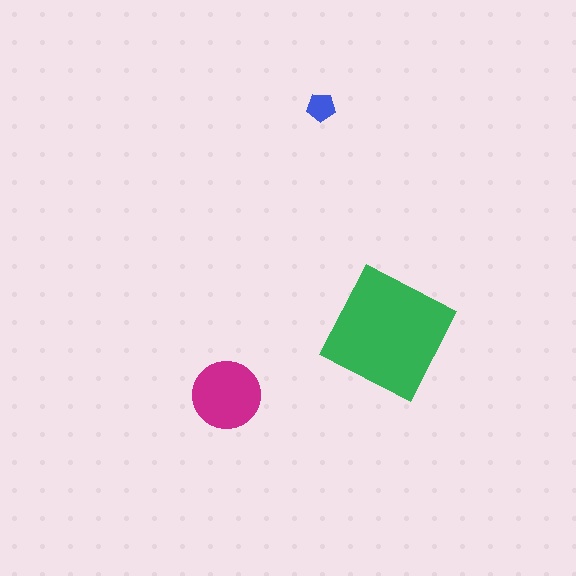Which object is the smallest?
The blue pentagon.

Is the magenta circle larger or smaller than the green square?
Smaller.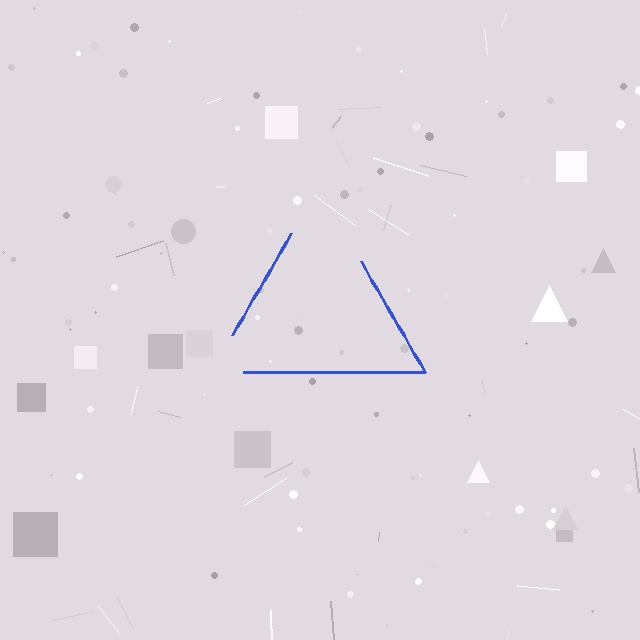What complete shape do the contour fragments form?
The contour fragments form a triangle.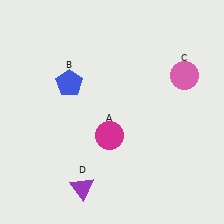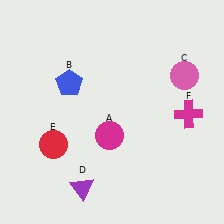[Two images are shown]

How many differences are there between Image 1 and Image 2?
There are 2 differences between the two images.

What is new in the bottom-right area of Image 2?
A magenta cross (F) was added in the bottom-right area of Image 2.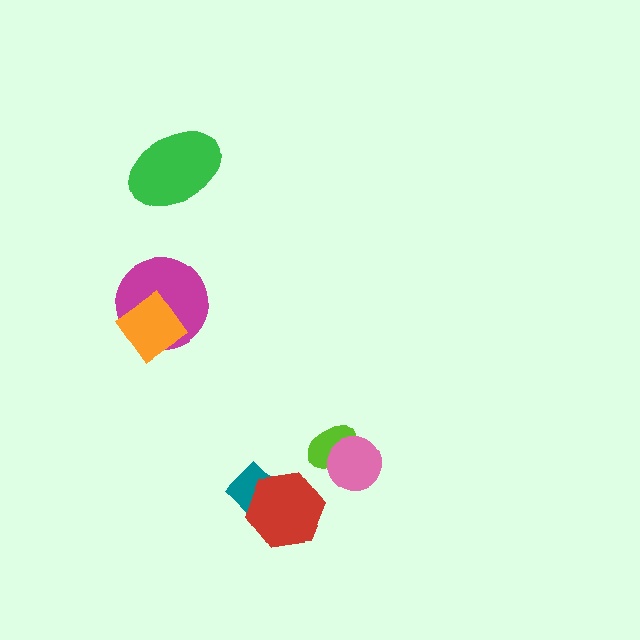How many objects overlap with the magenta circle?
1 object overlaps with the magenta circle.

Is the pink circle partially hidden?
No, no other shape covers it.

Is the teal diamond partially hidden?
Yes, it is partially covered by another shape.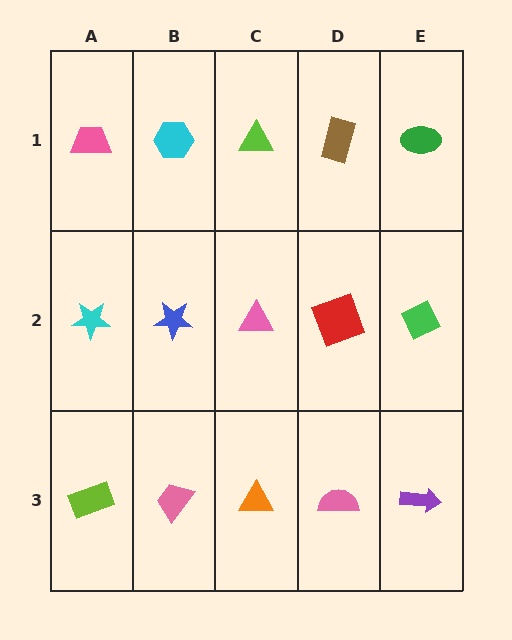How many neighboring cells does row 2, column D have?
4.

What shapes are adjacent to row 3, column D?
A red square (row 2, column D), an orange triangle (row 3, column C), a purple arrow (row 3, column E).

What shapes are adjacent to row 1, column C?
A pink triangle (row 2, column C), a cyan hexagon (row 1, column B), a brown rectangle (row 1, column D).